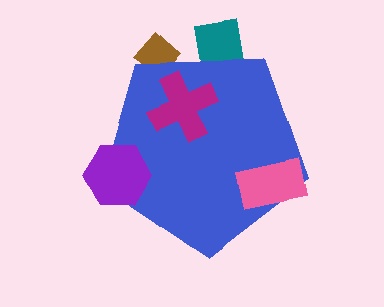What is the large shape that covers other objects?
A blue pentagon.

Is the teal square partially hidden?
Yes, the teal square is partially hidden behind the blue pentagon.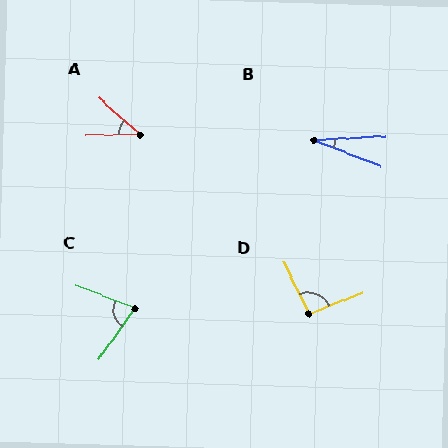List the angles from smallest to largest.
B (24°), A (43°), C (76°), D (94°).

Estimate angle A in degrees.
Approximately 43 degrees.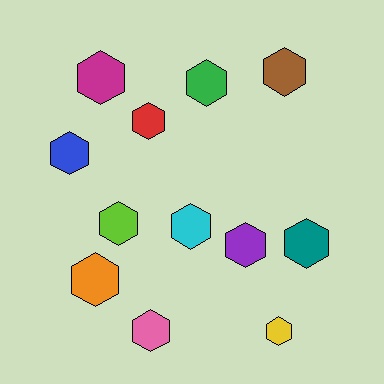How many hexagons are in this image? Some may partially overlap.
There are 12 hexagons.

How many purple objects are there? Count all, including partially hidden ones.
There is 1 purple object.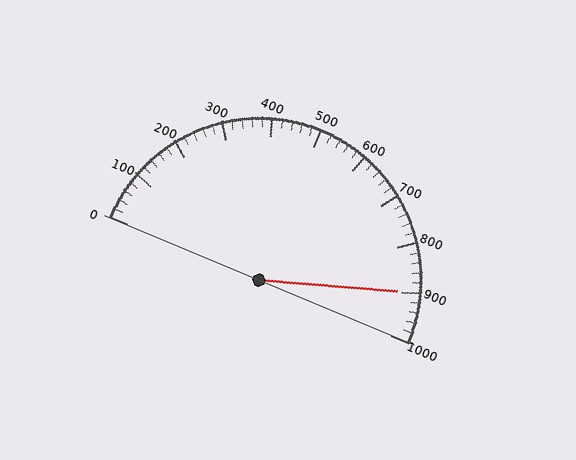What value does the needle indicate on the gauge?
The needle indicates approximately 900.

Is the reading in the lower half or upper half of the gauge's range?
The reading is in the upper half of the range (0 to 1000).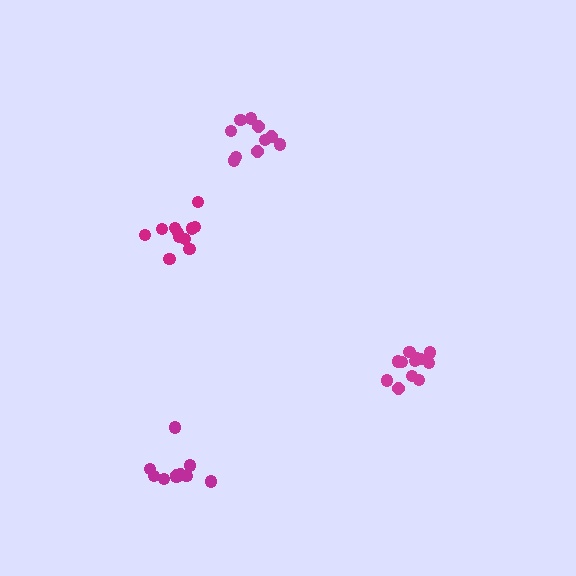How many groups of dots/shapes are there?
There are 4 groups.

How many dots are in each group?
Group 1: 12 dots, Group 2: 11 dots, Group 3: 10 dots, Group 4: 10 dots (43 total).